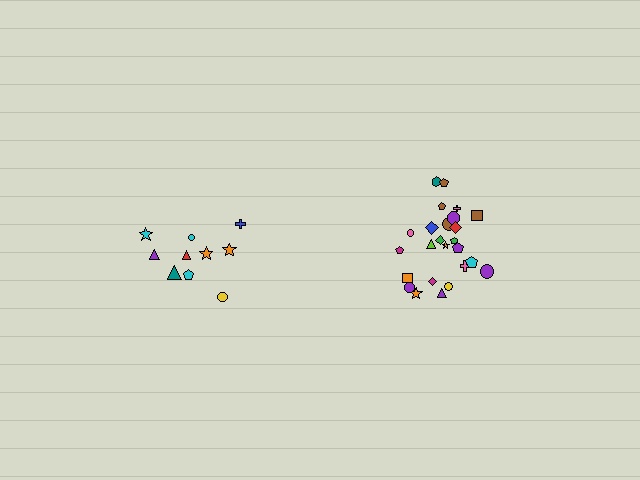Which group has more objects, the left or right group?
The right group.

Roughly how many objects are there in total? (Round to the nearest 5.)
Roughly 35 objects in total.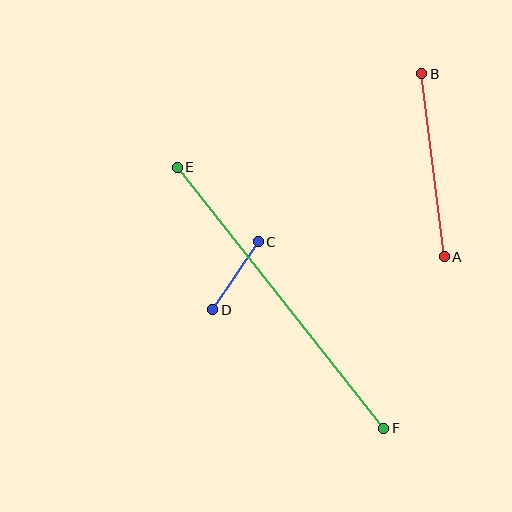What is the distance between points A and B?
The distance is approximately 185 pixels.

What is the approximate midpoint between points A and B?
The midpoint is at approximately (433, 165) pixels.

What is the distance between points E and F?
The distance is approximately 333 pixels.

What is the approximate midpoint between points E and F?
The midpoint is at approximately (280, 298) pixels.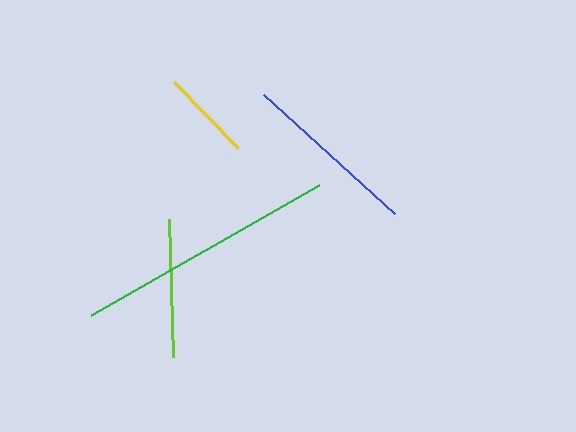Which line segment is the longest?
The green line is the longest at approximately 263 pixels.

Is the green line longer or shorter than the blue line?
The green line is longer than the blue line.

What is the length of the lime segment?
The lime segment is approximately 138 pixels long.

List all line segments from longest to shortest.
From longest to shortest: green, blue, lime, yellow.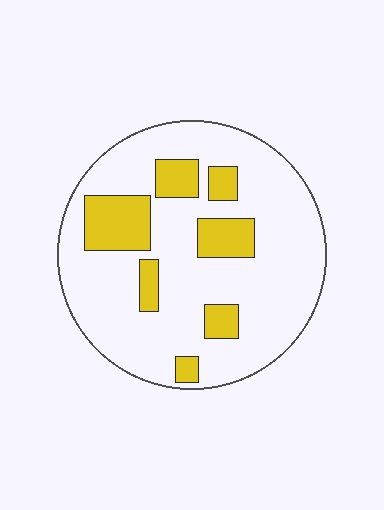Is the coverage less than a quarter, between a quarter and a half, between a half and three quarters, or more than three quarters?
Less than a quarter.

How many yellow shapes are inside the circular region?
7.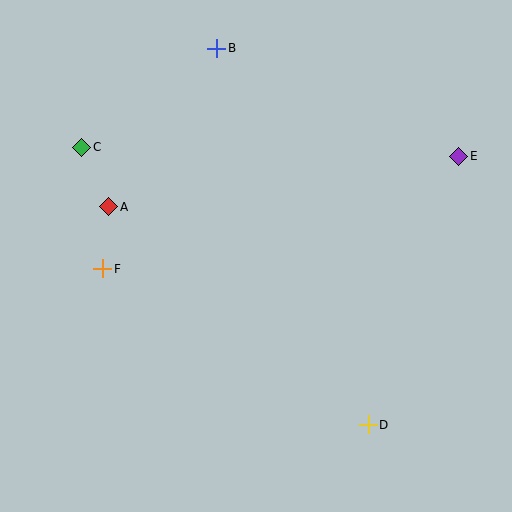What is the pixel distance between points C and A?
The distance between C and A is 65 pixels.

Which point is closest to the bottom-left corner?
Point F is closest to the bottom-left corner.